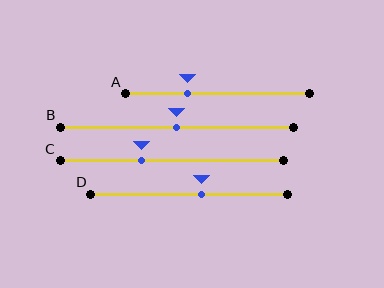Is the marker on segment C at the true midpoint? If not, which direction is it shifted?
No, the marker on segment C is shifted to the left by about 14% of the segment length.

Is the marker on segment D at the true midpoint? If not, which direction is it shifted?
No, the marker on segment D is shifted to the right by about 6% of the segment length.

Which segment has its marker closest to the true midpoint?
Segment B has its marker closest to the true midpoint.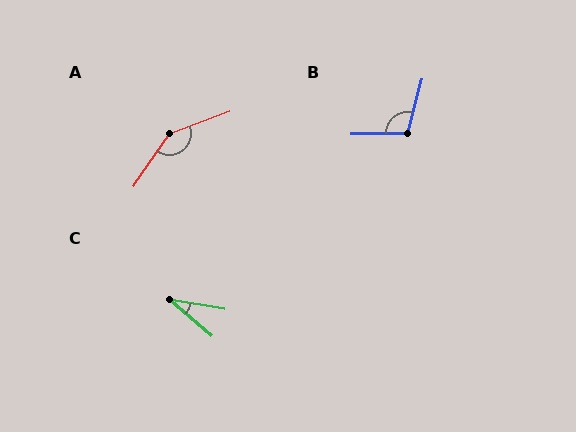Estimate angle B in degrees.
Approximately 106 degrees.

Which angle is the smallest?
C, at approximately 31 degrees.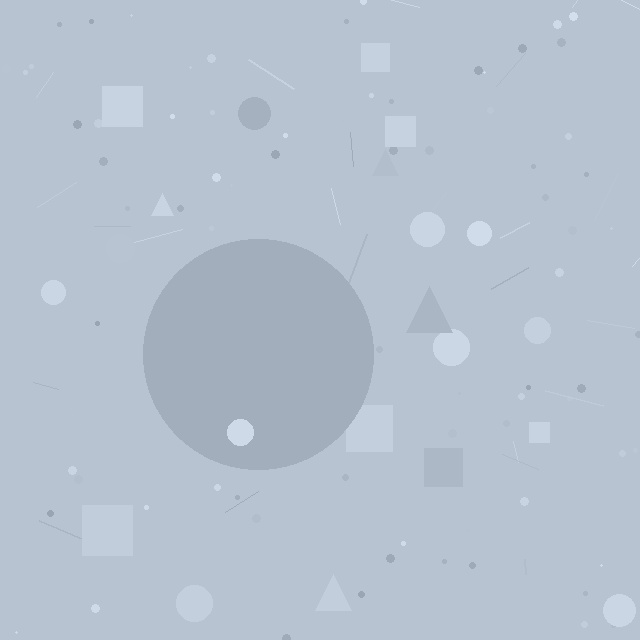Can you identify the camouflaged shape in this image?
The camouflaged shape is a circle.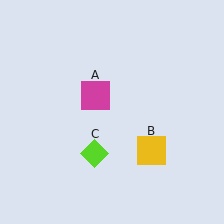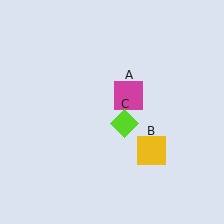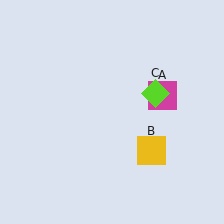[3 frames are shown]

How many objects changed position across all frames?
2 objects changed position: magenta square (object A), lime diamond (object C).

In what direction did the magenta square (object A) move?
The magenta square (object A) moved right.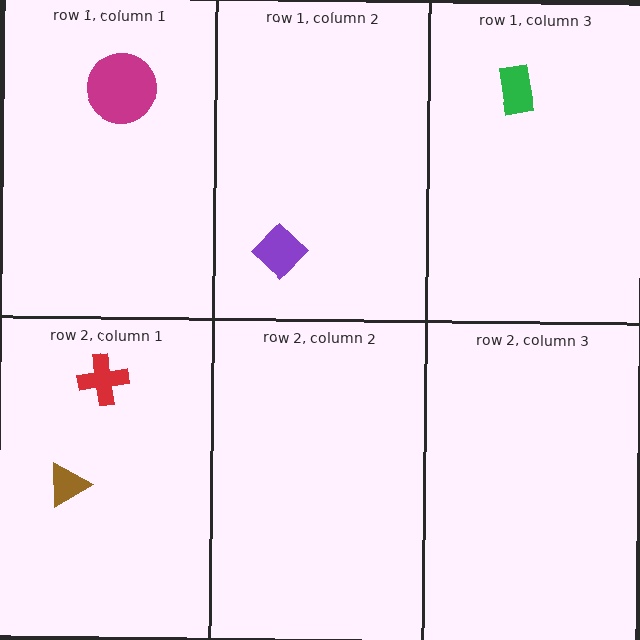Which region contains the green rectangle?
The row 1, column 3 region.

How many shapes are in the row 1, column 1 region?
1.